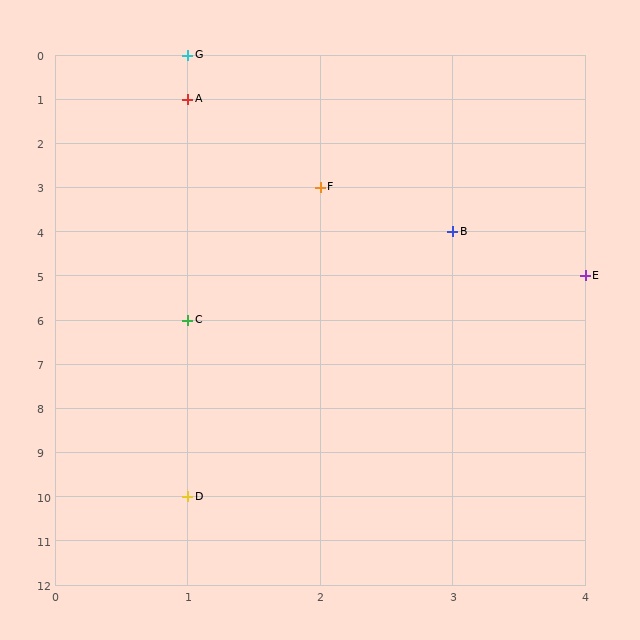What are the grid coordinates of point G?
Point G is at grid coordinates (1, 0).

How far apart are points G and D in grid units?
Points G and D are 10 rows apart.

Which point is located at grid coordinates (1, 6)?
Point C is at (1, 6).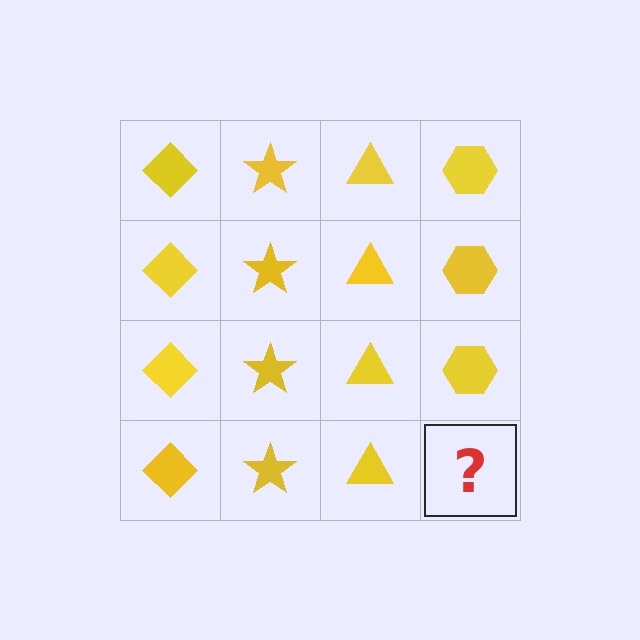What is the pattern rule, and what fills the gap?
The rule is that each column has a consistent shape. The gap should be filled with a yellow hexagon.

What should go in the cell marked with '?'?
The missing cell should contain a yellow hexagon.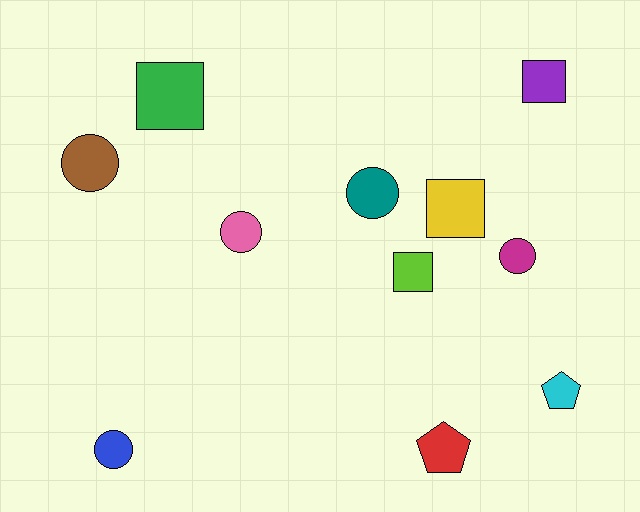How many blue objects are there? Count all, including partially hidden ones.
There is 1 blue object.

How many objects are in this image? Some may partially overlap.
There are 11 objects.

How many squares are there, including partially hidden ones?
There are 4 squares.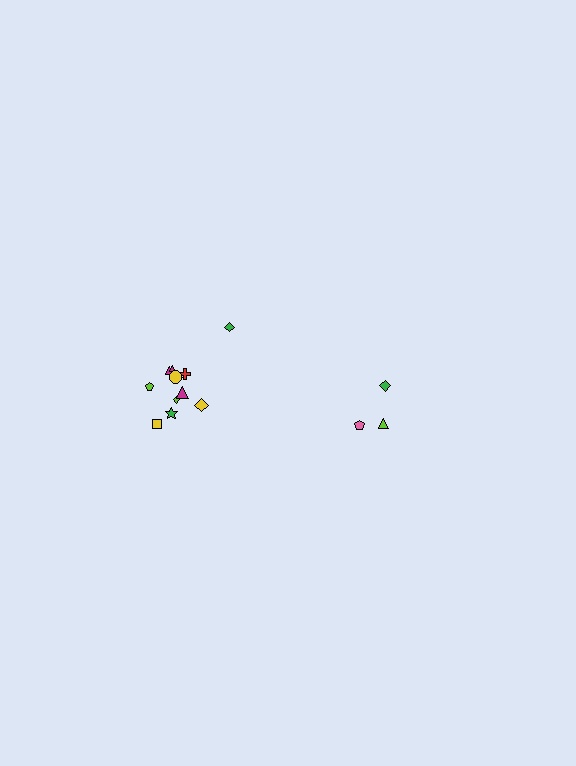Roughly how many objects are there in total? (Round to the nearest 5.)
Roughly 15 objects in total.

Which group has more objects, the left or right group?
The left group.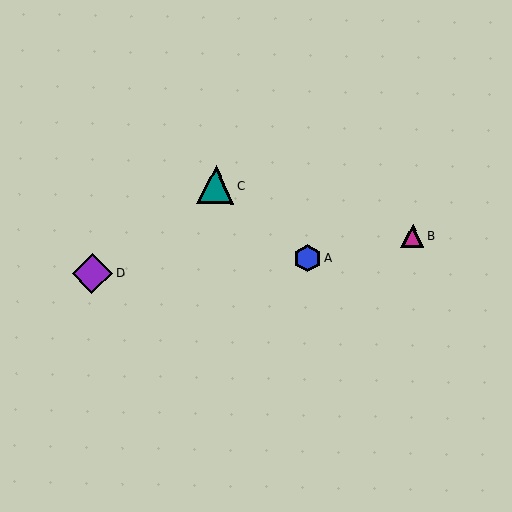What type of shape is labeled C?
Shape C is a teal triangle.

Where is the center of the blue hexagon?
The center of the blue hexagon is at (307, 258).